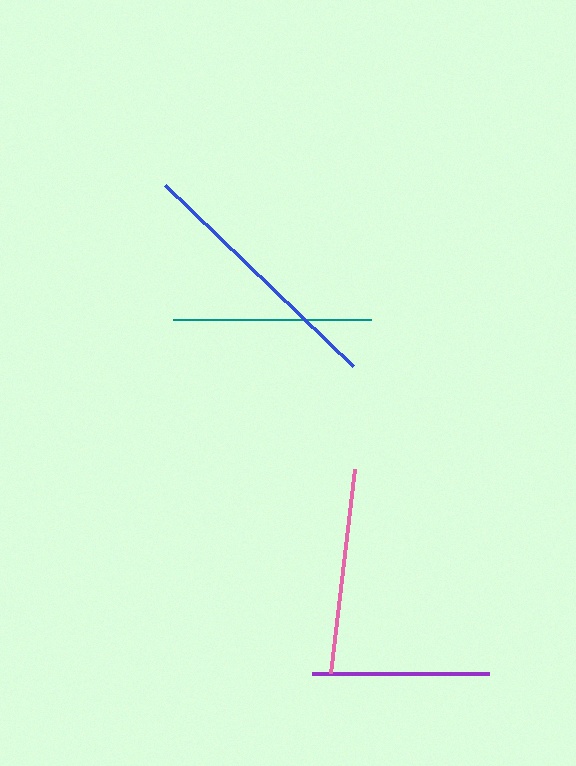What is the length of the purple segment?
The purple segment is approximately 177 pixels long.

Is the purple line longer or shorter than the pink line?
The pink line is longer than the purple line.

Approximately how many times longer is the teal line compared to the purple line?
The teal line is approximately 1.1 times the length of the purple line.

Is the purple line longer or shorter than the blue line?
The blue line is longer than the purple line.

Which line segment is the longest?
The blue line is the longest at approximately 261 pixels.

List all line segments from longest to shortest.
From longest to shortest: blue, pink, teal, purple.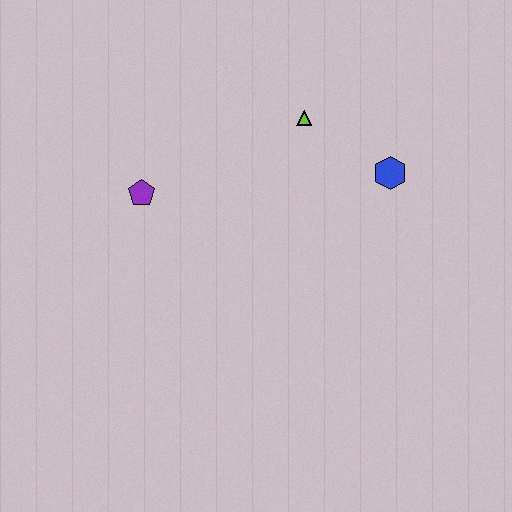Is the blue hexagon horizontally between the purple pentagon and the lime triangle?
No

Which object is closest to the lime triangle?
The blue hexagon is closest to the lime triangle.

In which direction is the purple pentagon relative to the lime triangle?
The purple pentagon is to the left of the lime triangle.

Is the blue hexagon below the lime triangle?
Yes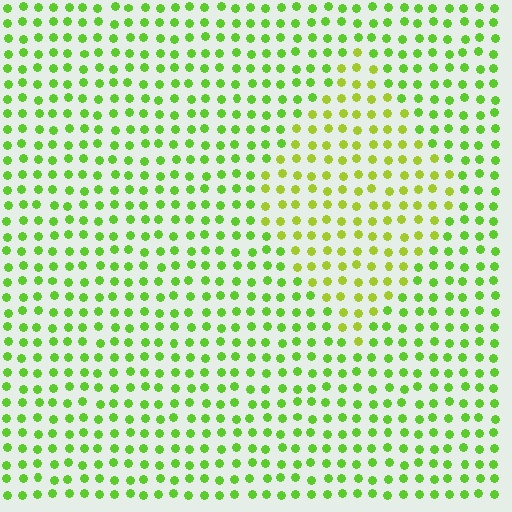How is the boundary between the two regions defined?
The boundary is defined purely by a slight shift in hue (about 26 degrees). Spacing, size, and orientation are identical on both sides.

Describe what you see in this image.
The image is filled with small lime elements in a uniform arrangement. A diamond-shaped region is visible where the elements are tinted to a slightly different hue, forming a subtle color boundary.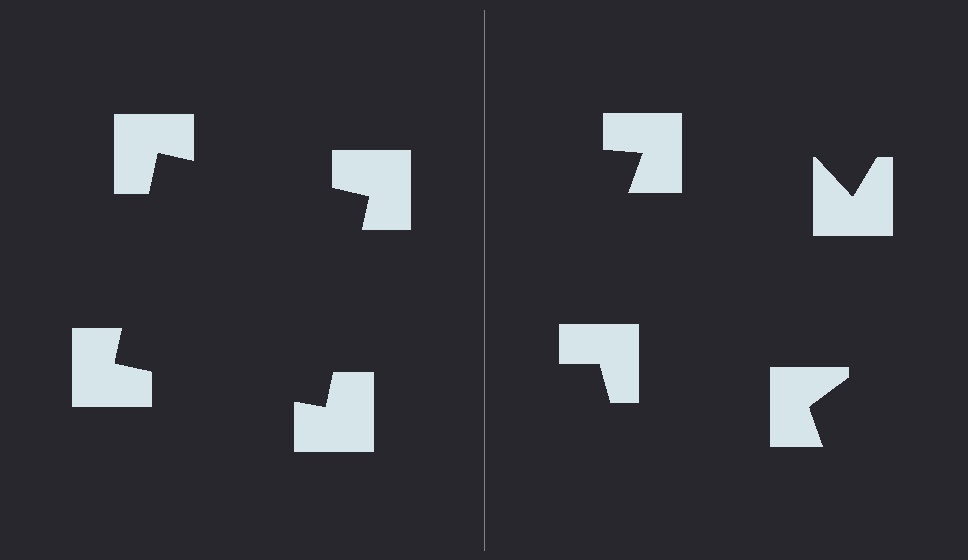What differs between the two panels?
The notched squares are positioned identically on both sides; only the wedge orientations differ. On the left they align to a square; on the right they are misaligned.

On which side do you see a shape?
An illusory square appears on the left side. On the right side the wedge cuts are rotated, so no coherent shape forms.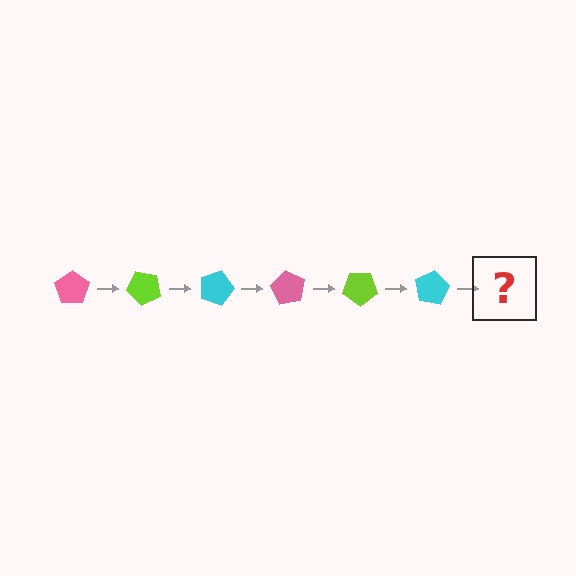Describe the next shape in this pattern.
It should be a pink pentagon, rotated 270 degrees from the start.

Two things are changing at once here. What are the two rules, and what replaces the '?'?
The two rules are that it rotates 45 degrees each step and the color cycles through pink, lime, and cyan. The '?' should be a pink pentagon, rotated 270 degrees from the start.